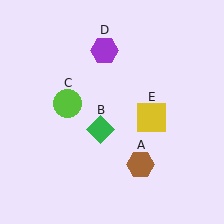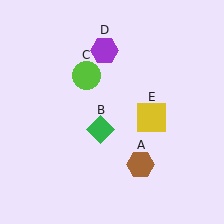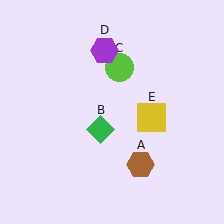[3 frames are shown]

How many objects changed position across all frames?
1 object changed position: lime circle (object C).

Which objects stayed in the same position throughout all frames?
Brown hexagon (object A) and green diamond (object B) and purple hexagon (object D) and yellow square (object E) remained stationary.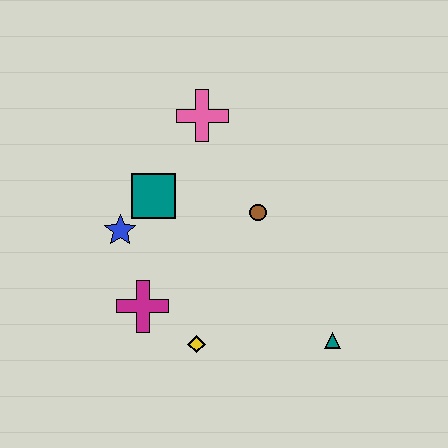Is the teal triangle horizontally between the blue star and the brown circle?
No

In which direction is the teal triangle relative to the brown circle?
The teal triangle is below the brown circle.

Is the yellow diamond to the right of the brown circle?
No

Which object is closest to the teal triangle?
The yellow diamond is closest to the teal triangle.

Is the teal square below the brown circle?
No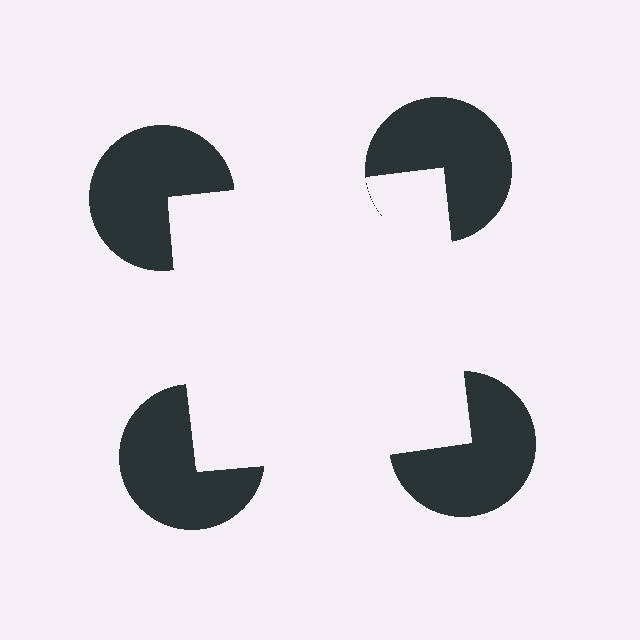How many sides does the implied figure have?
4 sides.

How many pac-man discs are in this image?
There are 4 — one at each vertex of the illusory square.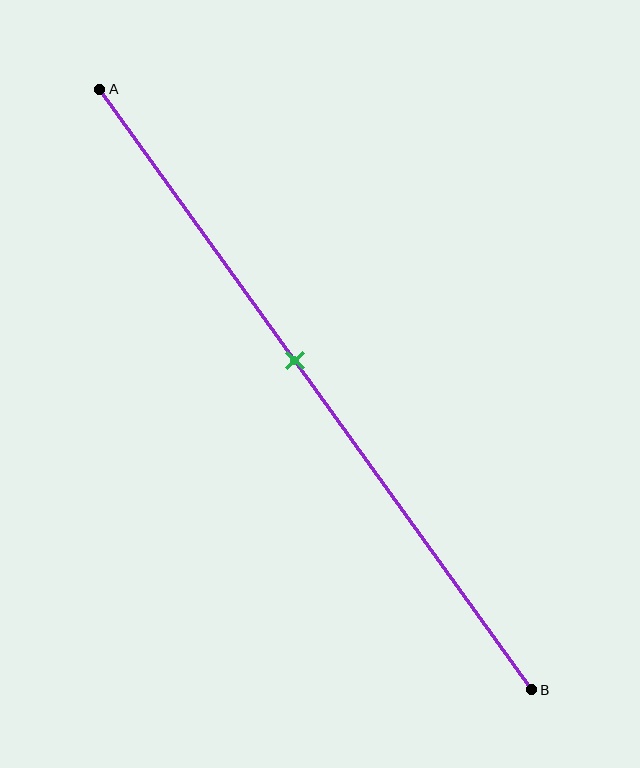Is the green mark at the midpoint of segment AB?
No, the mark is at about 45% from A, not at the 50% midpoint.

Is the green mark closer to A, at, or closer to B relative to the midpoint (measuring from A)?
The green mark is closer to point A than the midpoint of segment AB.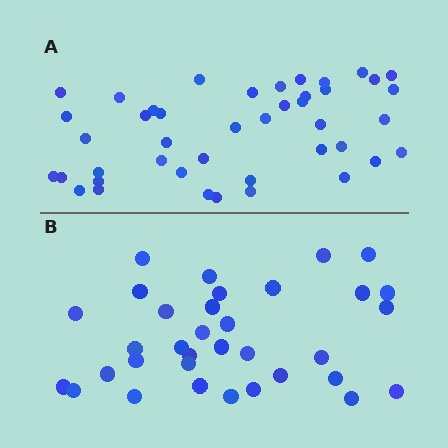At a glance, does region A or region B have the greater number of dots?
Region A (the top region) has more dots.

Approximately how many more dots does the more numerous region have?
Region A has roughly 8 or so more dots than region B.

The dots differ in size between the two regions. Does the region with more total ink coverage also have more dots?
No. Region B has more total ink coverage because its dots are larger, but region A actually contains more individual dots. Total area can be misleading — the number of items is what matters here.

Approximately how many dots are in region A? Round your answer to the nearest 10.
About 40 dots. (The exact count is 43, which rounds to 40.)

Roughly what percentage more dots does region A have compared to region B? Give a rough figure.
About 25% more.